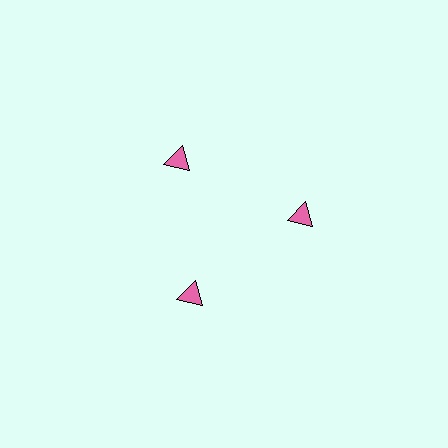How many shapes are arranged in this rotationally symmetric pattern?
There are 3 shapes, arranged in 3 groups of 1.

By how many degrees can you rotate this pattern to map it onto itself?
The pattern maps onto itself every 120 degrees of rotation.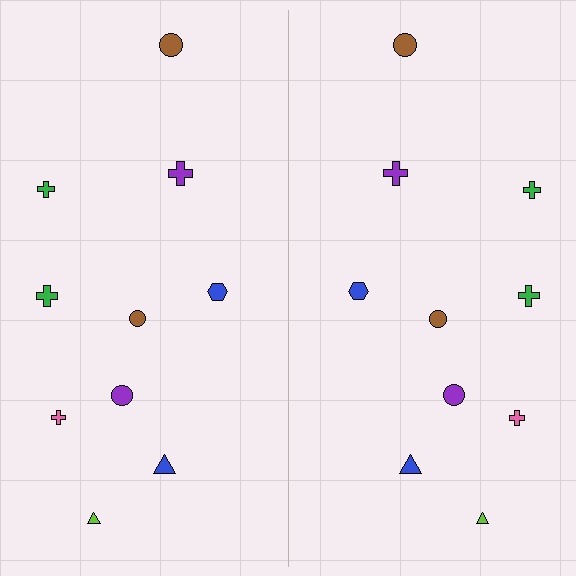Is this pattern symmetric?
Yes, this pattern has bilateral (reflection) symmetry.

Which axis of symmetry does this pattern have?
The pattern has a vertical axis of symmetry running through the center of the image.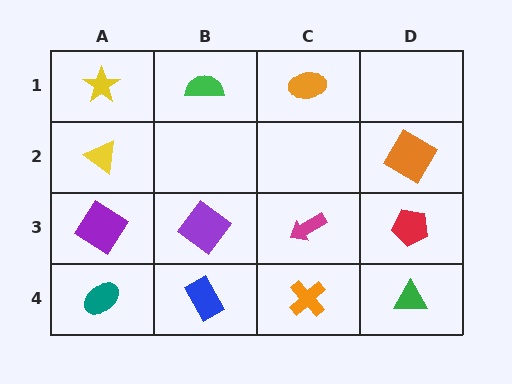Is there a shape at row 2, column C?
No, that cell is empty.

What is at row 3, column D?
A red pentagon.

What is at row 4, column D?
A green triangle.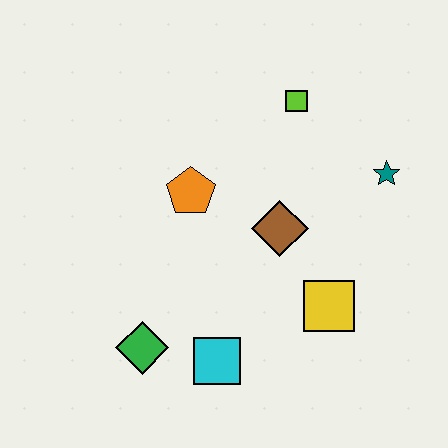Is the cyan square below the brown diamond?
Yes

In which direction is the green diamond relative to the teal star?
The green diamond is to the left of the teal star.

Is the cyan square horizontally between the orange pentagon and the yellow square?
Yes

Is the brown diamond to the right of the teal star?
No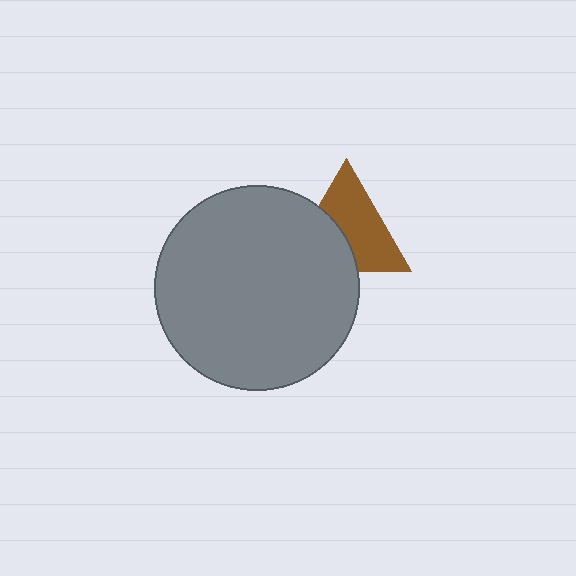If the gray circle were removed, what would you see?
You would see the complete brown triangle.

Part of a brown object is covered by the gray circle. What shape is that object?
It is a triangle.